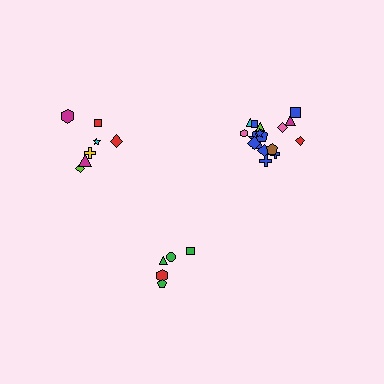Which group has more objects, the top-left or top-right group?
The top-right group.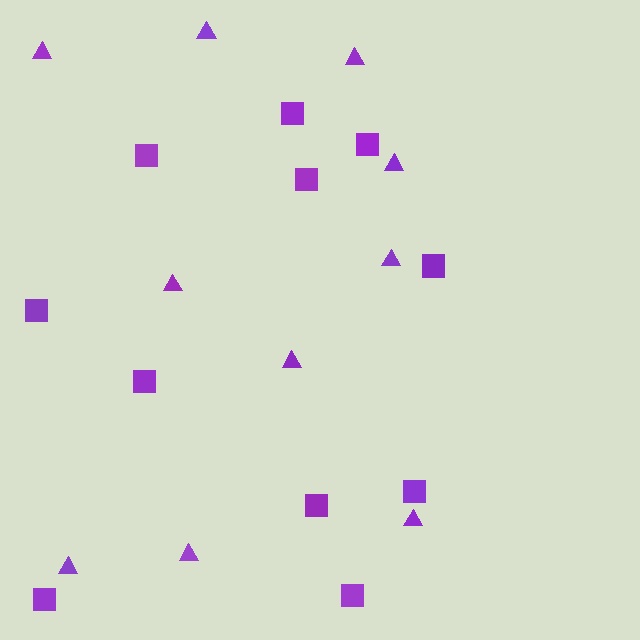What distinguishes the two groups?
There are 2 groups: one group of triangles (10) and one group of squares (11).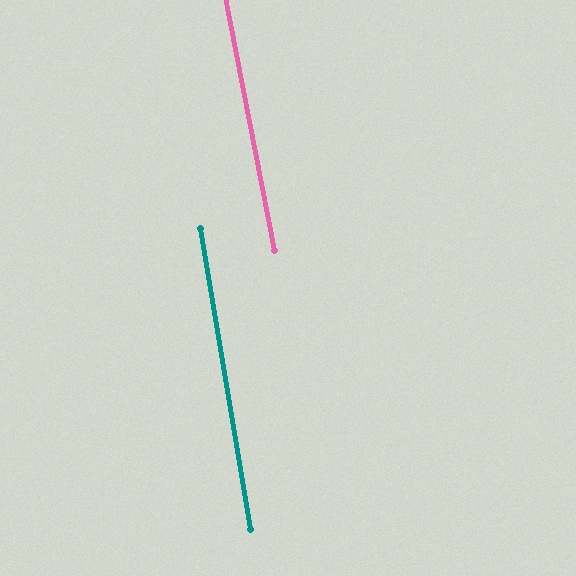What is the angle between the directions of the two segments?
Approximately 1 degree.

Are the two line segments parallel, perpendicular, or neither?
Parallel — their directions differ by only 1.4°.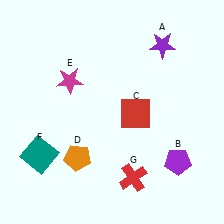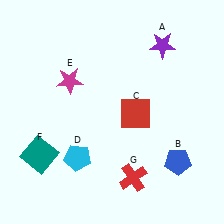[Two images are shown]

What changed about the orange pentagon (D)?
In Image 1, D is orange. In Image 2, it changed to cyan.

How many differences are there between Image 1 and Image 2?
There are 2 differences between the two images.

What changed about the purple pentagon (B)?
In Image 1, B is purple. In Image 2, it changed to blue.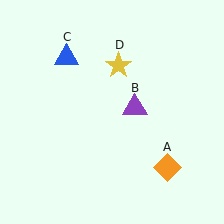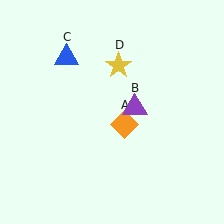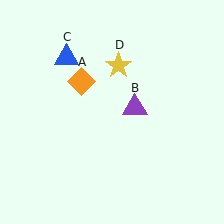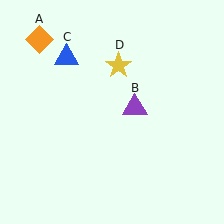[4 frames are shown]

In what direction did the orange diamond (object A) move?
The orange diamond (object A) moved up and to the left.